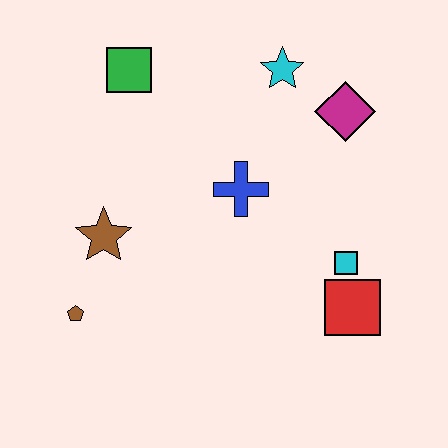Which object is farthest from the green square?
The red square is farthest from the green square.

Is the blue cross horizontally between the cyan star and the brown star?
Yes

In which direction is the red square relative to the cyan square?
The red square is below the cyan square.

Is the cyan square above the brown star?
No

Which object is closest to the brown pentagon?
The brown star is closest to the brown pentagon.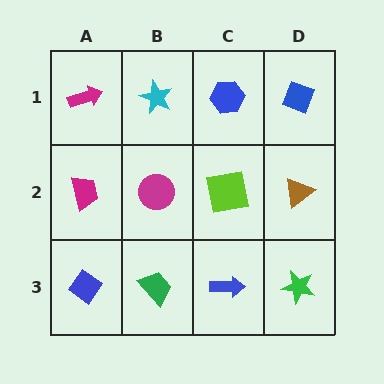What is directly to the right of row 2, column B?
A lime square.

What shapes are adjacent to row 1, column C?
A lime square (row 2, column C), a cyan star (row 1, column B), a blue diamond (row 1, column D).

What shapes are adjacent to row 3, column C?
A lime square (row 2, column C), a green trapezoid (row 3, column B), a green star (row 3, column D).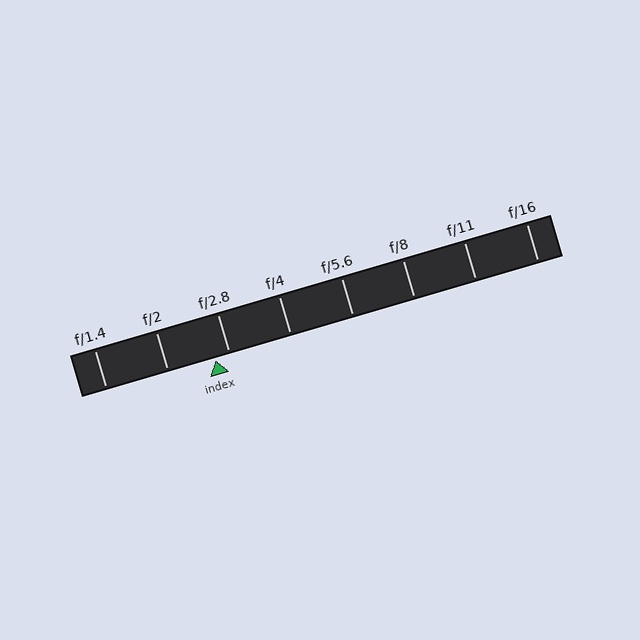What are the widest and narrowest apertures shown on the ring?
The widest aperture shown is f/1.4 and the narrowest is f/16.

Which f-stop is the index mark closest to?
The index mark is closest to f/2.8.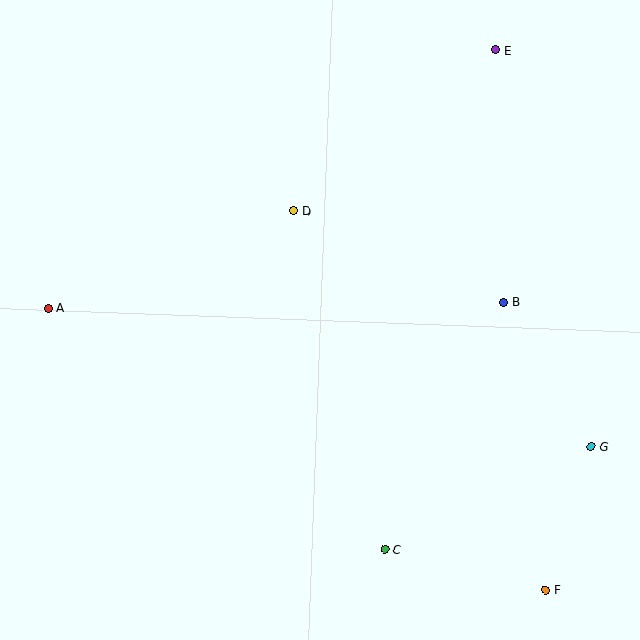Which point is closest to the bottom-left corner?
Point A is closest to the bottom-left corner.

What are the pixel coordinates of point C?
Point C is at (385, 550).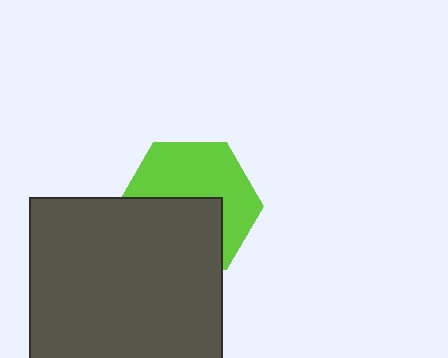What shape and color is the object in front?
The object in front is a dark gray square.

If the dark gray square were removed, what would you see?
You would see the complete lime hexagon.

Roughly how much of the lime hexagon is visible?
About half of it is visible (roughly 54%).